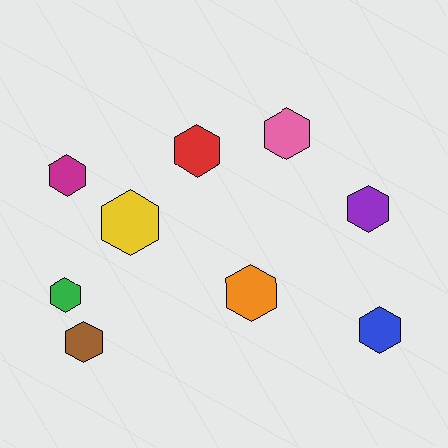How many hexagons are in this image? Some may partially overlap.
There are 9 hexagons.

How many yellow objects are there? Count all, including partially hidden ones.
There is 1 yellow object.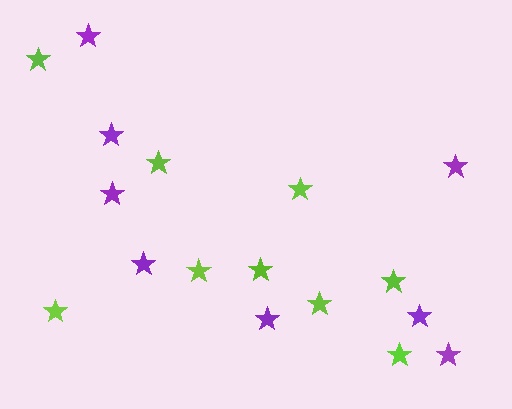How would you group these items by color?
There are 2 groups: one group of purple stars (8) and one group of lime stars (9).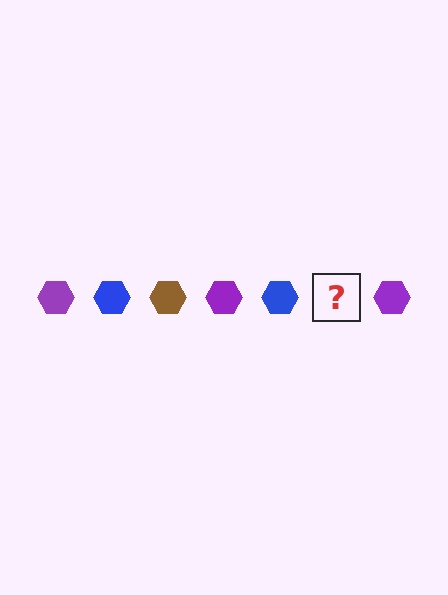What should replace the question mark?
The question mark should be replaced with a brown hexagon.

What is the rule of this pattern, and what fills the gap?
The rule is that the pattern cycles through purple, blue, brown hexagons. The gap should be filled with a brown hexagon.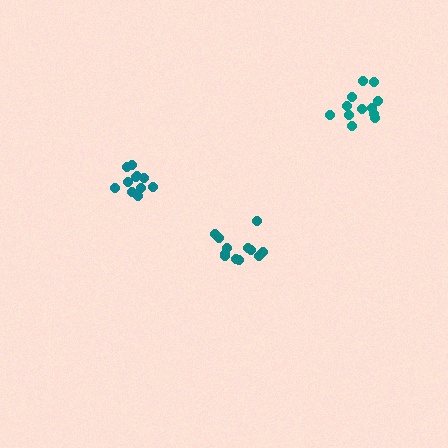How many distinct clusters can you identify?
There are 3 distinct clusters.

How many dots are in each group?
Group 1: 12 dots, Group 2: 12 dots, Group 3: 11 dots (35 total).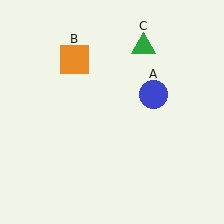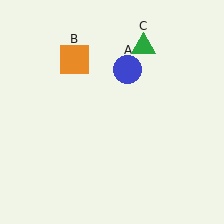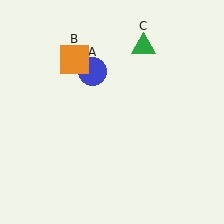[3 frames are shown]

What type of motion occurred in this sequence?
The blue circle (object A) rotated counterclockwise around the center of the scene.